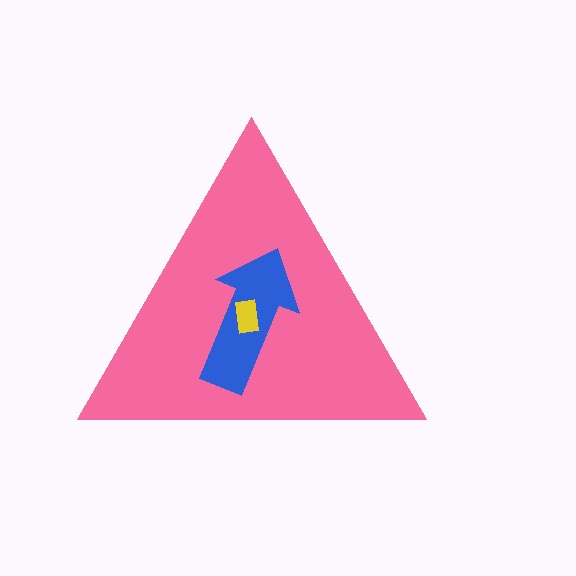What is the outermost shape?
The pink triangle.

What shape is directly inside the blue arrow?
The yellow rectangle.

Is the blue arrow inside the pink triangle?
Yes.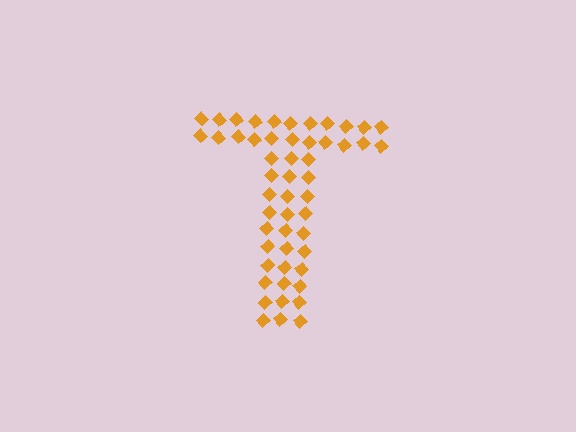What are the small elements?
The small elements are diamonds.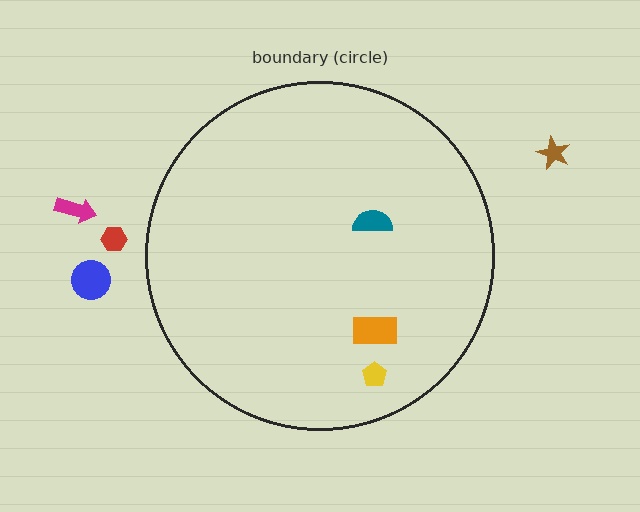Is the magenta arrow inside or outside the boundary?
Outside.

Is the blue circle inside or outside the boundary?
Outside.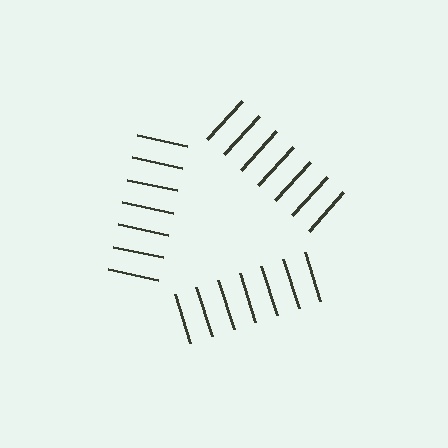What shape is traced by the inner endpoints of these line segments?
An illusory triangle — the line segments terminate on its edges but no continuous stroke is drawn.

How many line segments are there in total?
21 — 7 along each of the 3 edges.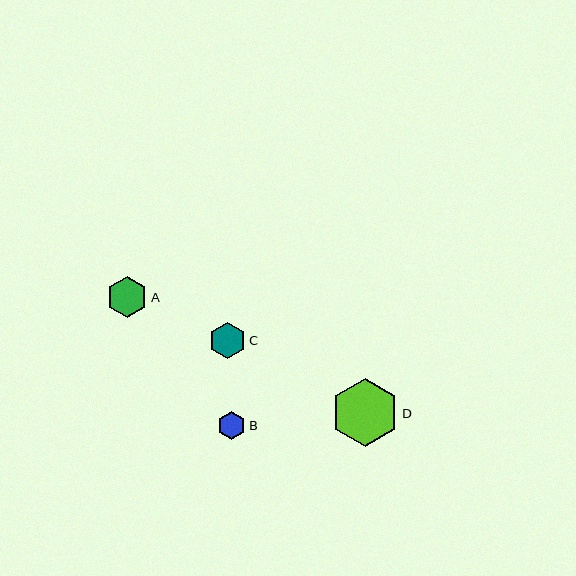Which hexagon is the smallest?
Hexagon B is the smallest with a size of approximately 28 pixels.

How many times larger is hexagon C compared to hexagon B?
Hexagon C is approximately 1.3 times the size of hexagon B.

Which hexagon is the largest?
Hexagon D is the largest with a size of approximately 68 pixels.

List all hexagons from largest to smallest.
From largest to smallest: D, A, C, B.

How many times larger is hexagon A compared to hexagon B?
Hexagon A is approximately 1.5 times the size of hexagon B.